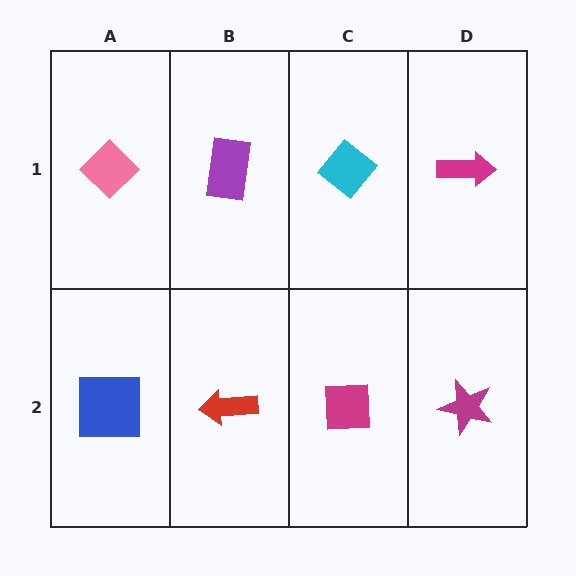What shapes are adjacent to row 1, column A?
A blue square (row 2, column A), a purple rectangle (row 1, column B).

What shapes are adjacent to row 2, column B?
A purple rectangle (row 1, column B), a blue square (row 2, column A), a magenta square (row 2, column C).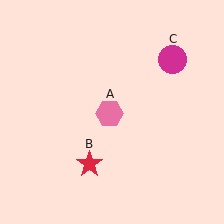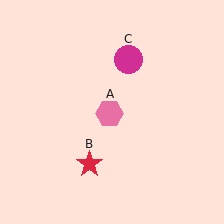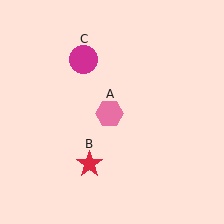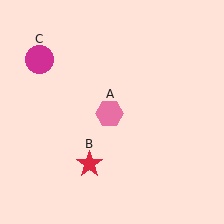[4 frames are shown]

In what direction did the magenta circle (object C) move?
The magenta circle (object C) moved left.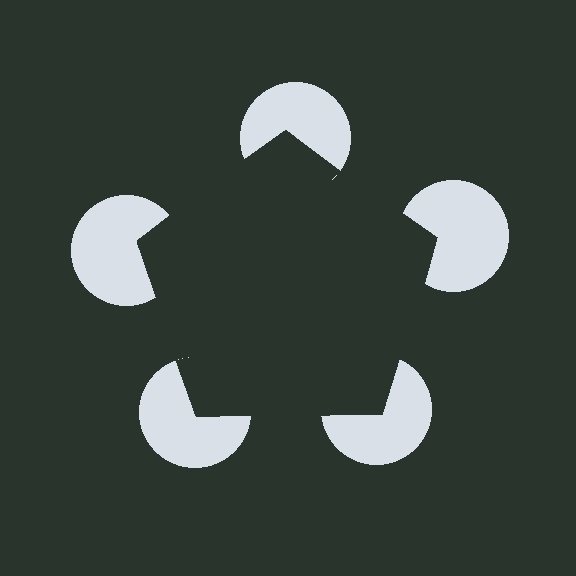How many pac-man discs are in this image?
There are 5 — one at each vertex of the illusory pentagon.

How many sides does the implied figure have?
5 sides.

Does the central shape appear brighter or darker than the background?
It typically appears slightly darker than the background, even though no actual brightness change is drawn.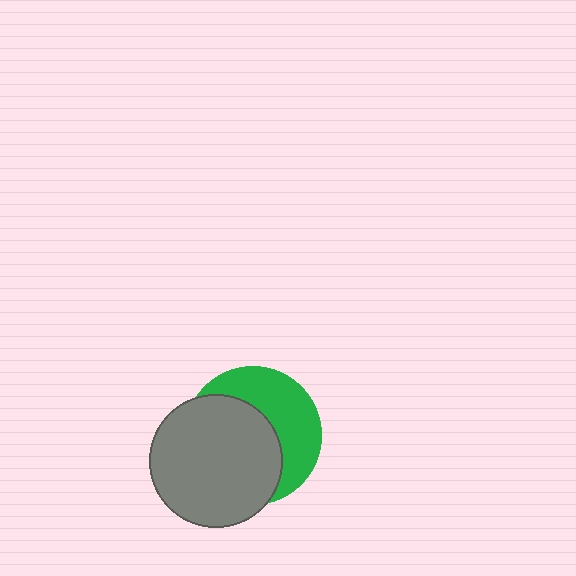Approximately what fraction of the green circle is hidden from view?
Roughly 57% of the green circle is hidden behind the gray circle.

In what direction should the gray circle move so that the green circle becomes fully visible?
The gray circle should move toward the lower-left. That is the shortest direction to clear the overlap and leave the green circle fully visible.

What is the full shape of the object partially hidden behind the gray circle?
The partially hidden object is a green circle.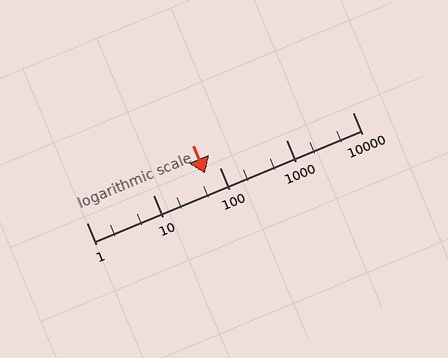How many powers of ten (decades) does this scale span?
The scale spans 4 decades, from 1 to 10000.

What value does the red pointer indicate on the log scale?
The pointer indicates approximately 61.